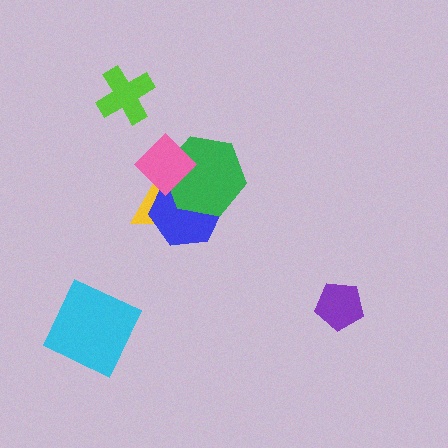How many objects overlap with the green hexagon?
3 objects overlap with the green hexagon.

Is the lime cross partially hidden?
No, no other shape covers it.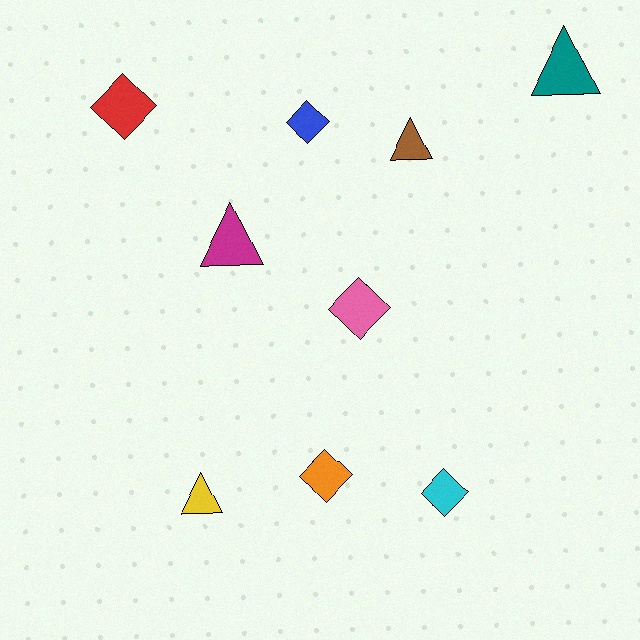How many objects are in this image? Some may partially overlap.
There are 9 objects.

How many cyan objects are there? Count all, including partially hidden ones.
There is 1 cyan object.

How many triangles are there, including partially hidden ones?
There are 4 triangles.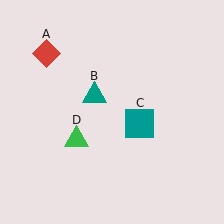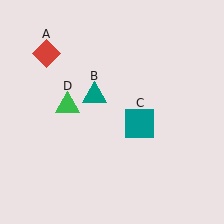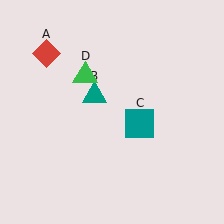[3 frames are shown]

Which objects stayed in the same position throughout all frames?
Red diamond (object A) and teal triangle (object B) and teal square (object C) remained stationary.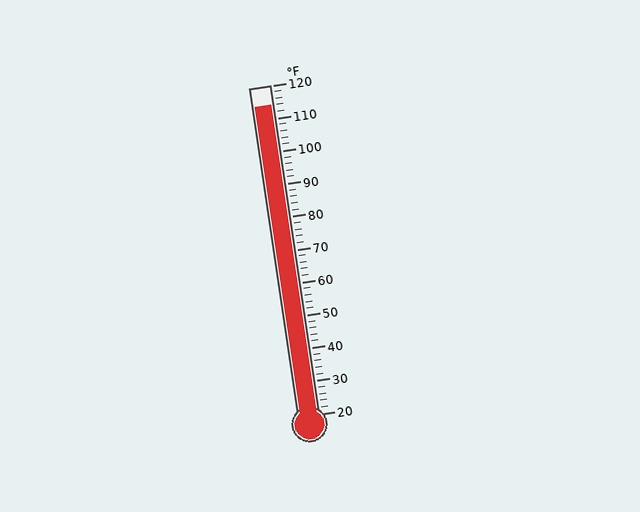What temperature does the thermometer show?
The thermometer shows approximately 114°F.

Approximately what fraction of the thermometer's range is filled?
The thermometer is filled to approximately 95% of its range.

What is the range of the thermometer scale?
The thermometer scale ranges from 20°F to 120°F.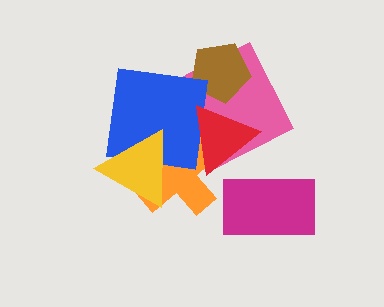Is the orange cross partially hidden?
Yes, it is partially covered by another shape.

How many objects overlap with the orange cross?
3 objects overlap with the orange cross.